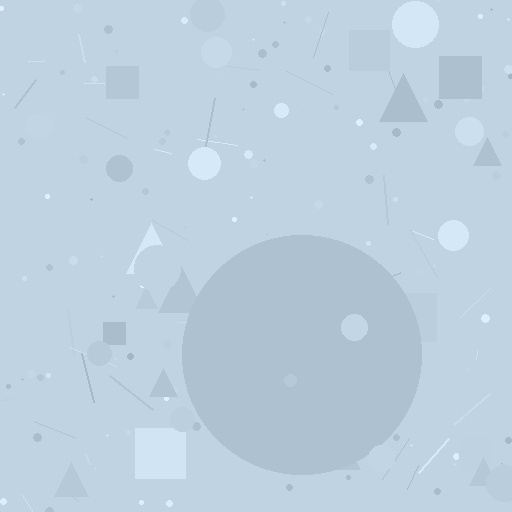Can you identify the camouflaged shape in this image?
The camouflaged shape is a circle.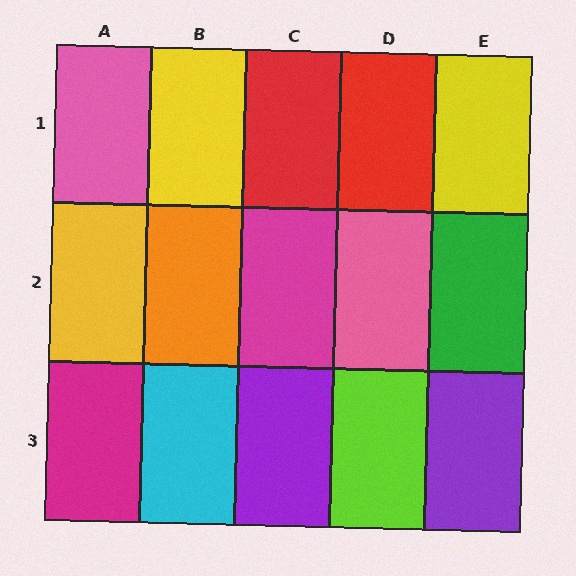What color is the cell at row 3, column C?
Purple.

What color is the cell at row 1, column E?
Yellow.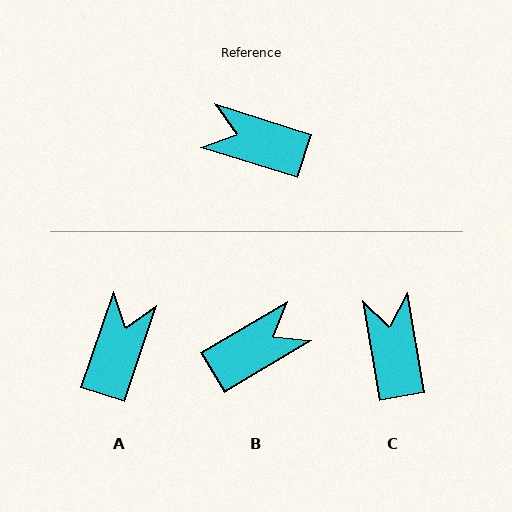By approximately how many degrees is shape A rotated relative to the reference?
Approximately 91 degrees clockwise.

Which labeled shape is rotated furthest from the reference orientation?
B, about 132 degrees away.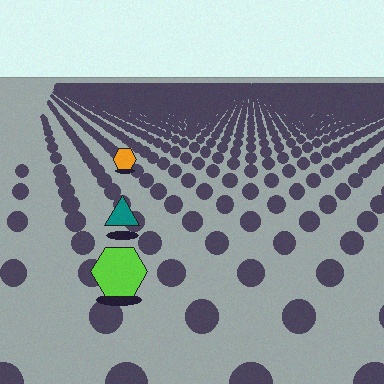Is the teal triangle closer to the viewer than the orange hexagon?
Yes. The teal triangle is closer — you can tell from the texture gradient: the ground texture is coarser near it.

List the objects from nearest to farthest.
From nearest to farthest: the lime hexagon, the teal triangle, the orange hexagon.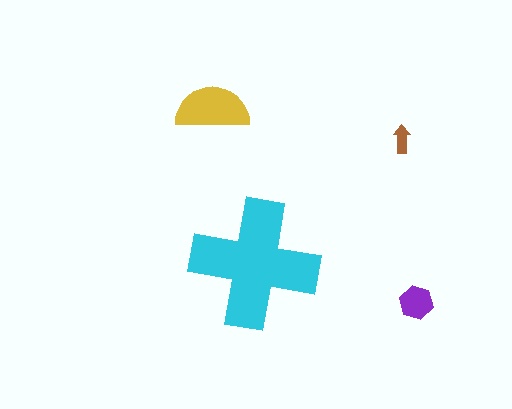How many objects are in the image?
There are 4 objects in the image.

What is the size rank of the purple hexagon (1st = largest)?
3rd.